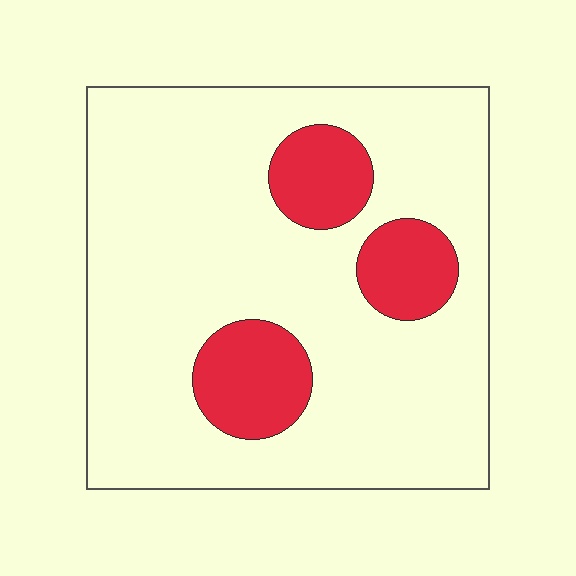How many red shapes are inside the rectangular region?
3.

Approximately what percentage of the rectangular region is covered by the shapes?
Approximately 20%.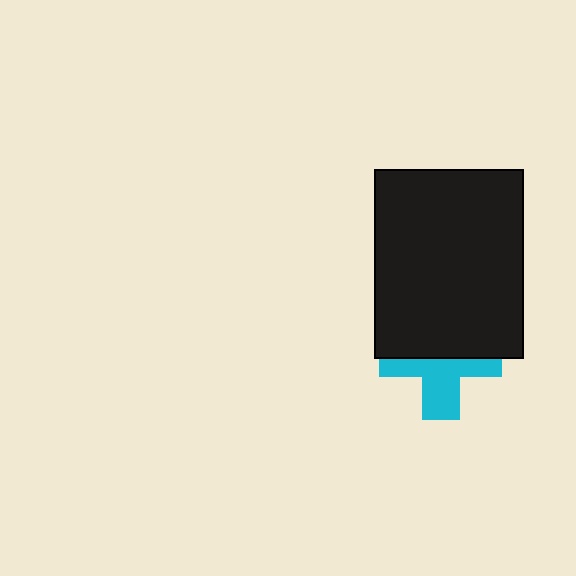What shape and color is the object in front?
The object in front is a black rectangle.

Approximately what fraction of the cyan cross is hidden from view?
Roughly 52% of the cyan cross is hidden behind the black rectangle.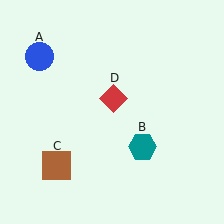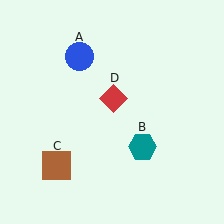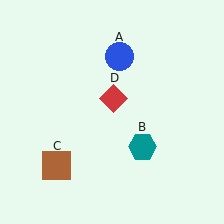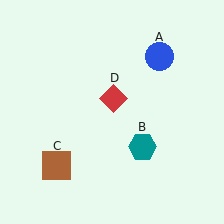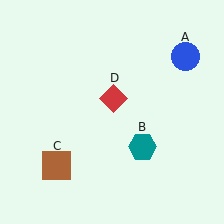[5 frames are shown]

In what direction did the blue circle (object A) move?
The blue circle (object A) moved right.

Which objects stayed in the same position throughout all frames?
Teal hexagon (object B) and brown square (object C) and red diamond (object D) remained stationary.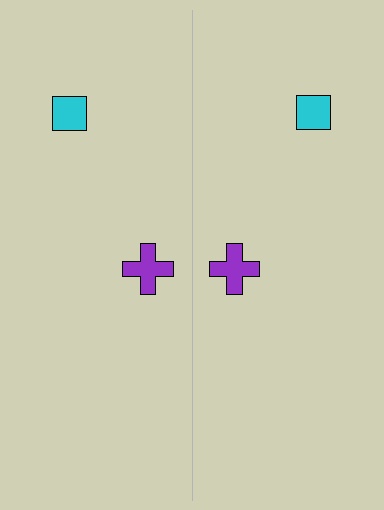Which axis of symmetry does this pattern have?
The pattern has a vertical axis of symmetry running through the center of the image.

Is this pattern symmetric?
Yes, this pattern has bilateral (reflection) symmetry.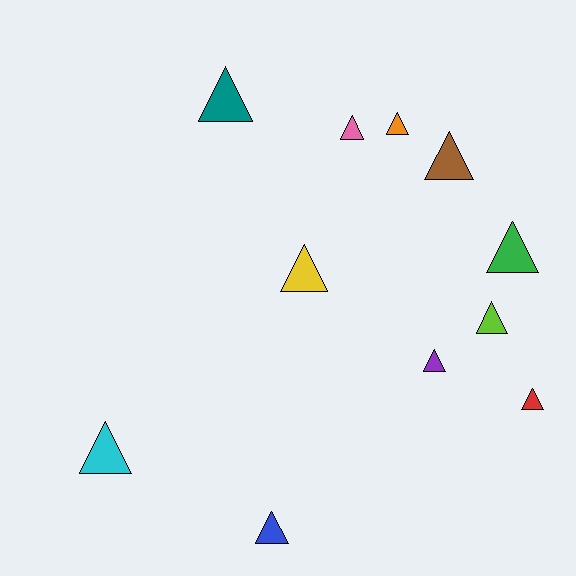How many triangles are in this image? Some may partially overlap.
There are 11 triangles.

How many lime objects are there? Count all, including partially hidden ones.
There is 1 lime object.